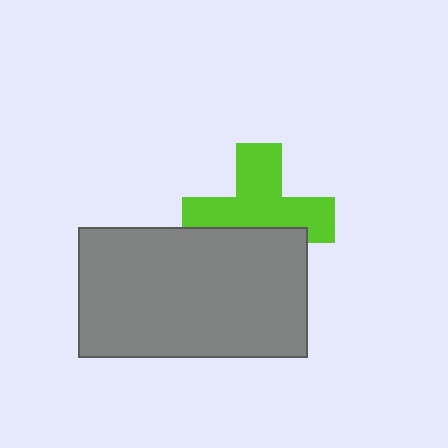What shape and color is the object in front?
The object in front is a gray rectangle.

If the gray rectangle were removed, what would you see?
You would see the complete lime cross.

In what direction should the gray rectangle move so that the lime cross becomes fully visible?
The gray rectangle should move down. That is the shortest direction to clear the overlap and leave the lime cross fully visible.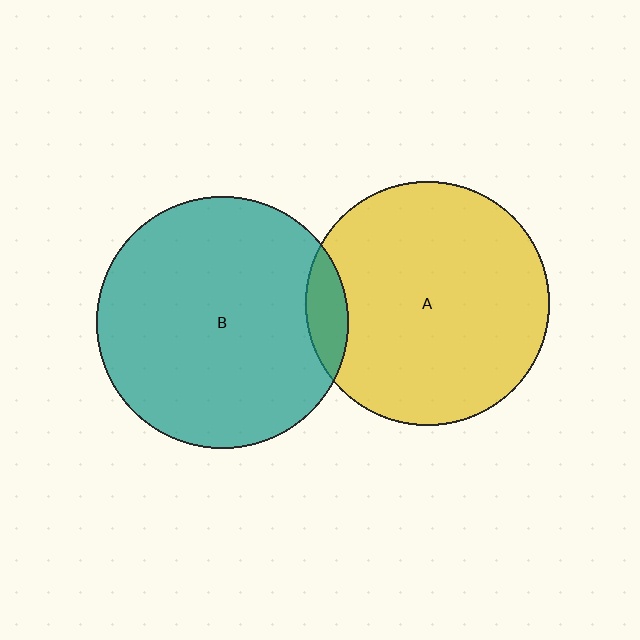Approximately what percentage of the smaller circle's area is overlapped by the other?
Approximately 10%.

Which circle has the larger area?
Circle B (teal).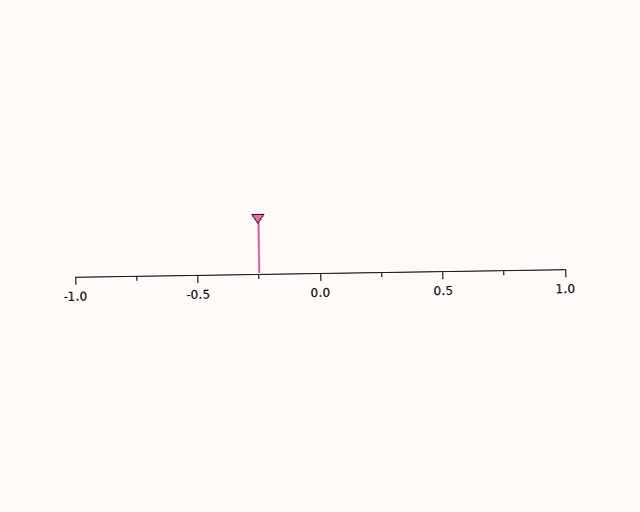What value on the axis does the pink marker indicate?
The marker indicates approximately -0.25.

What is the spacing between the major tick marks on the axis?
The major ticks are spaced 0.5 apart.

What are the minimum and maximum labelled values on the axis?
The axis runs from -1.0 to 1.0.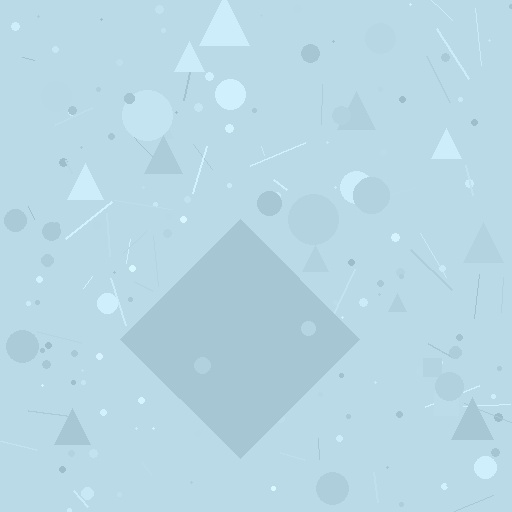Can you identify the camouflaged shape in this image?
The camouflaged shape is a diamond.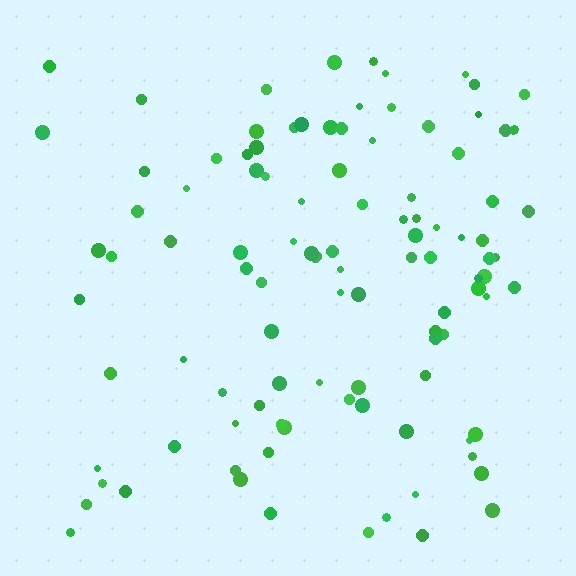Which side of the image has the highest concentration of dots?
The right.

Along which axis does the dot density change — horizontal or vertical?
Horizontal.